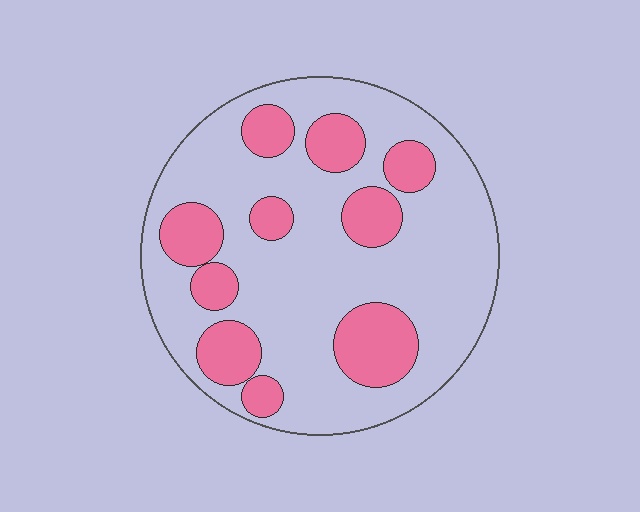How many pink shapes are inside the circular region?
10.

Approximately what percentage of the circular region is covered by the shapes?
Approximately 25%.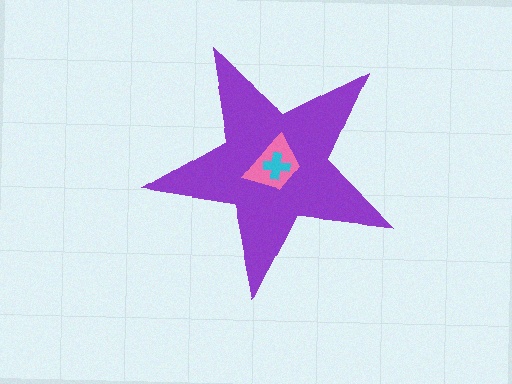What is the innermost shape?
The cyan cross.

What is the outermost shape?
The purple star.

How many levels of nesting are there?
3.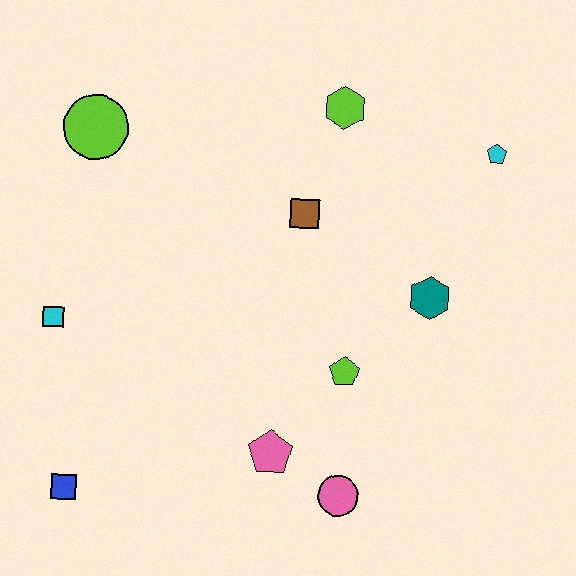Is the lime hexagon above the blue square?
Yes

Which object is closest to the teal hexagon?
The lime pentagon is closest to the teal hexagon.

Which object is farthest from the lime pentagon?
The lime circle is farthest from the lime pentagon.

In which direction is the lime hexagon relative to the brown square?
The lime hexagon is above the brown square.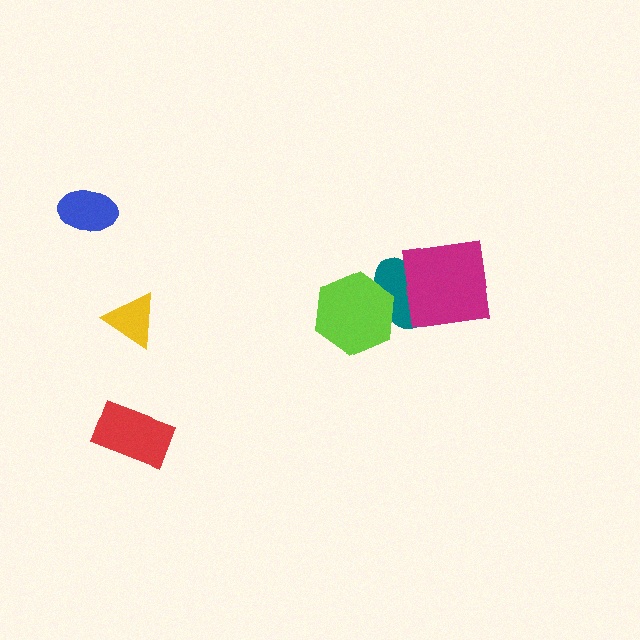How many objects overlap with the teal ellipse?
2 objects overlap with the teal ellipse.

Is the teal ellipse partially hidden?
Yes, it is partially covered by another shape.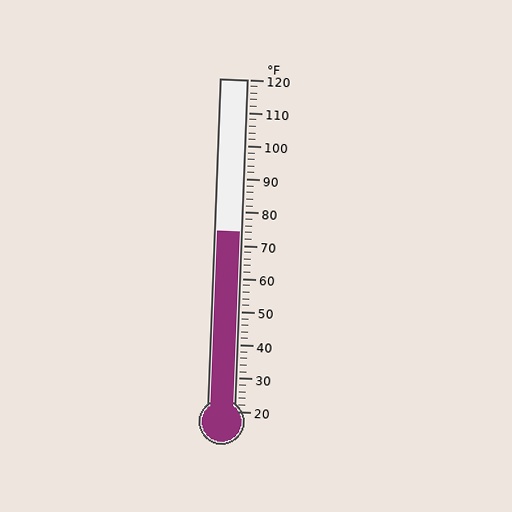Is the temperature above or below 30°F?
The temperature is above 30°F.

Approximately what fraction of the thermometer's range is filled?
The thermometer is filled to approximately 55% of its range.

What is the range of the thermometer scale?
The thermometer scale ranges from 20°F to 120°F.